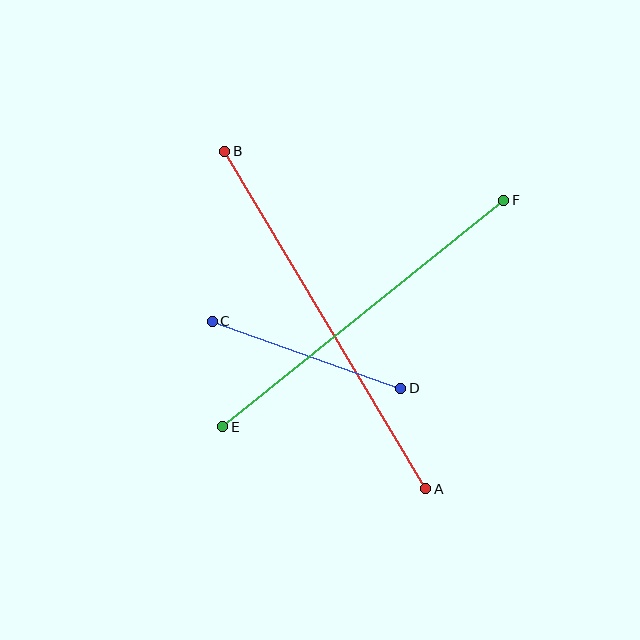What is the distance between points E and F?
The distance is approximately 361 pixels.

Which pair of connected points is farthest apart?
Points A and B are farthest apart.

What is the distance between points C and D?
The distance is approximately 200 pixels.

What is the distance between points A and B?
The distance is approximately 393 pixels.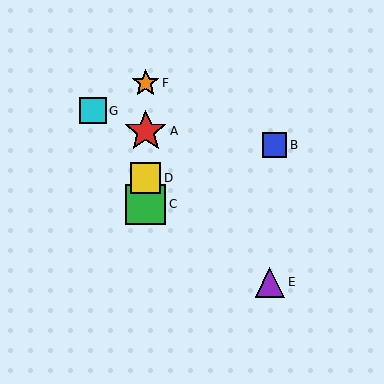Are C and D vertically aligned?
Yes, both are at x≈146.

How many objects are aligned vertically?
4 objects (A, C, D, F) are aligned vertically.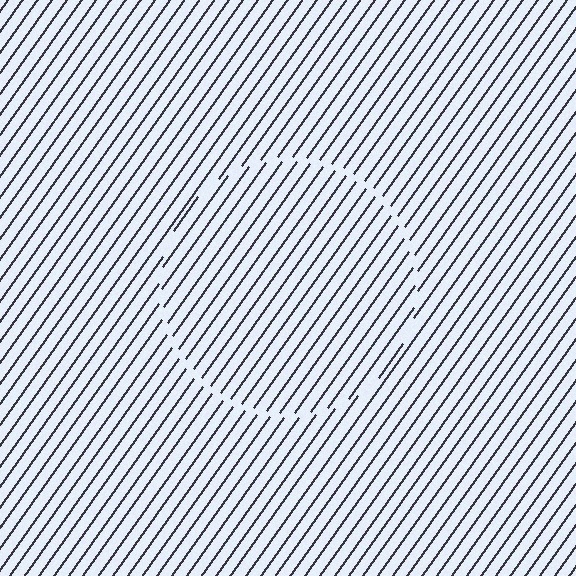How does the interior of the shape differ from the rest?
The interior of the shape contains the same grating, shifted by half a period — the contour is defined by the phase discontinuity where line-ends from the inner and outer gratings abut.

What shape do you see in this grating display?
An illusory circle. The interior of the shape contains the same grating, shifted by half a period — the contour is defined by the phase discontinuity where line-ends from the inner and outer gratings abut.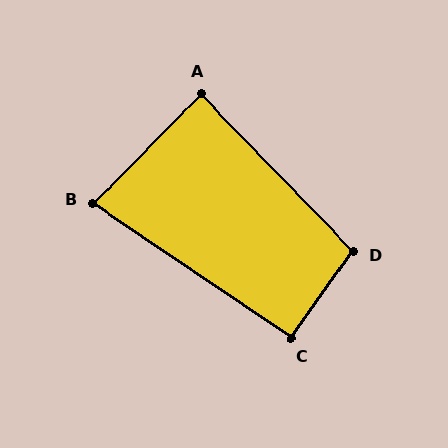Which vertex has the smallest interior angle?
B, at approximately 80 degrees.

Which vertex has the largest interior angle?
D, at approximately 100 degrees.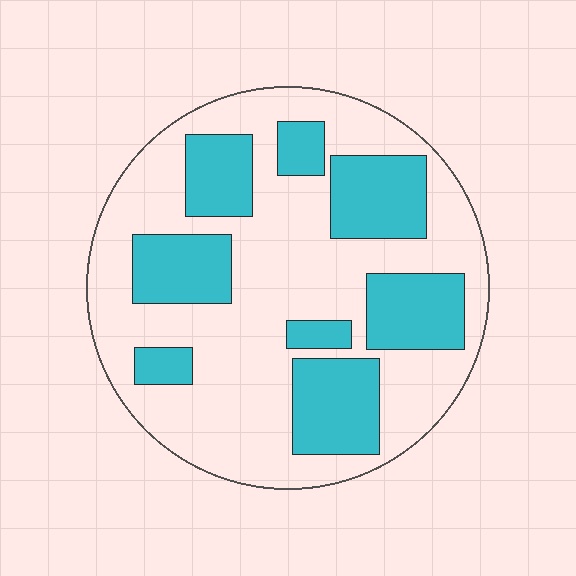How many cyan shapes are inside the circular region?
8.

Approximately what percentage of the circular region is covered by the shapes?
Approximately 35%.